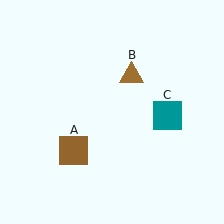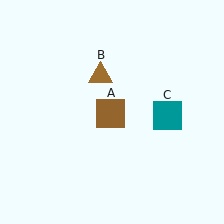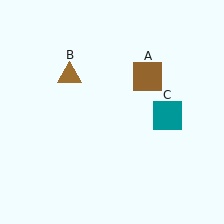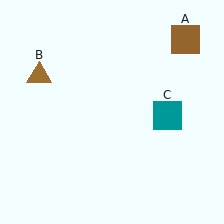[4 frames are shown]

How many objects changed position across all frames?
2 objects changed position: brown square (object A), brown triangle (object B).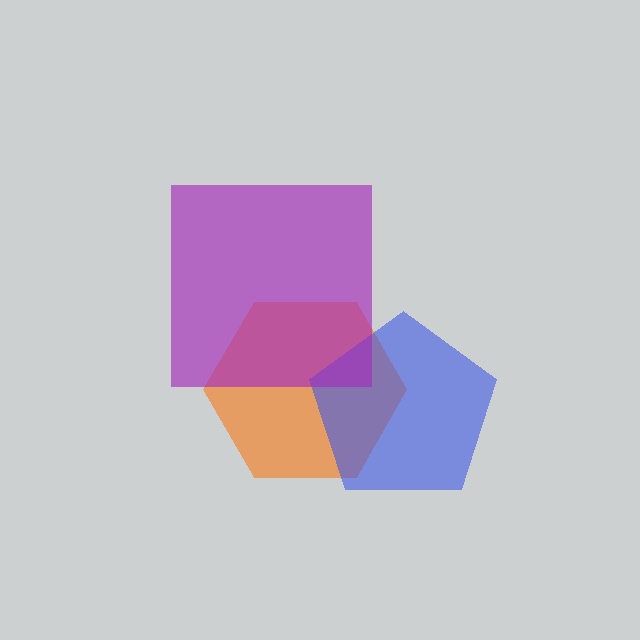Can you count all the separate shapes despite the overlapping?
Yes, there are 3 separate shapes.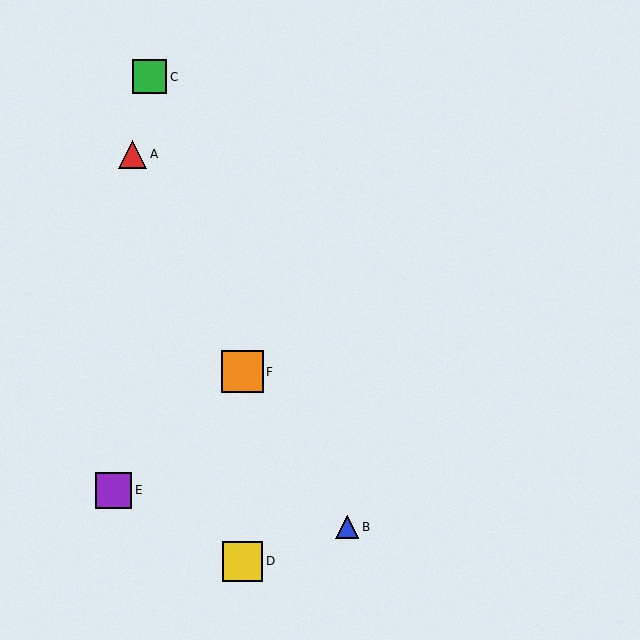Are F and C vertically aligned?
No, F is at x≈243 and C is at x≈150.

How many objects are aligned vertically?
2 objects (D, F) are aligned vertically.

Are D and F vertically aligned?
Yes, both are at x≈243.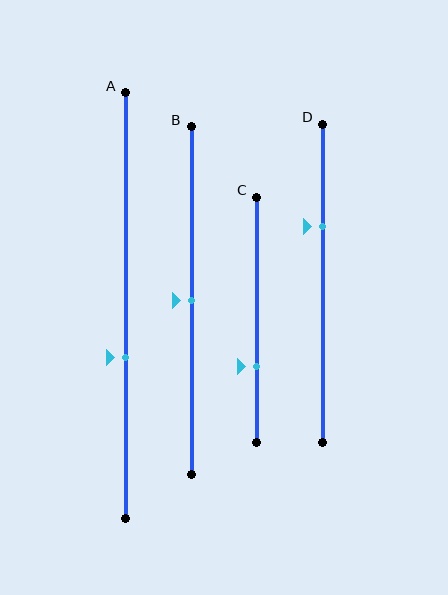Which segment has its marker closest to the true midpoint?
Segment B has its marker closest to the true midpoint.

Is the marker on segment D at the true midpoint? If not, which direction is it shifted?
No, the marker on segment D is shifted upward by about 18% of the segment length.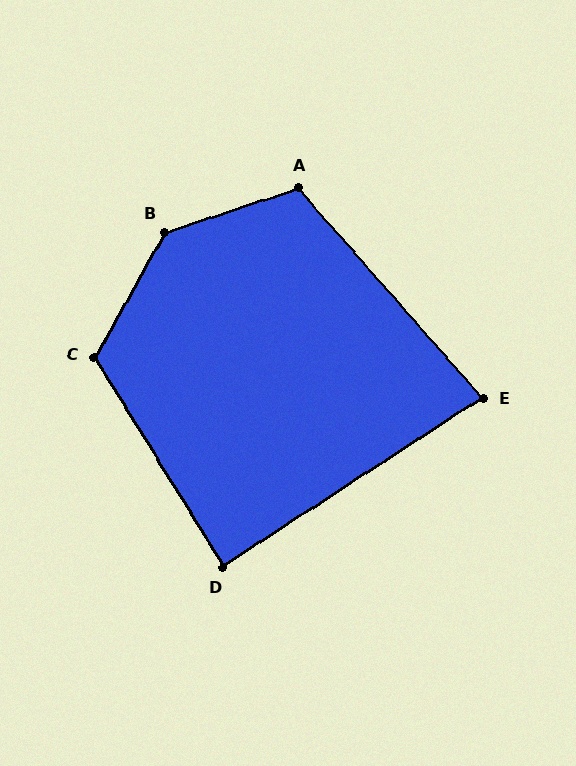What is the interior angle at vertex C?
Approximately 119 degrees (obtuse).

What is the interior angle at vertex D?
Approximately 88 degrees (approximately right).